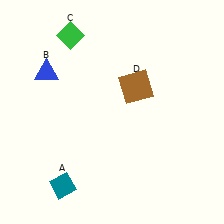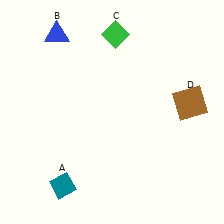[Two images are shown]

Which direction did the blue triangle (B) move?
The blue triangle (B) moved up.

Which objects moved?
The objects that moved are: the blue triangle (B), the green diamond (C), the brown square (D).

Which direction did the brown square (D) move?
The brown square (D) moved right.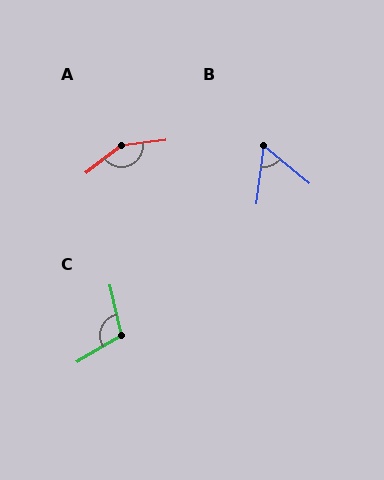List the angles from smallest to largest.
B (58°), C (108°), A (150°).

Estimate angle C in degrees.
Approximately 108 degrees.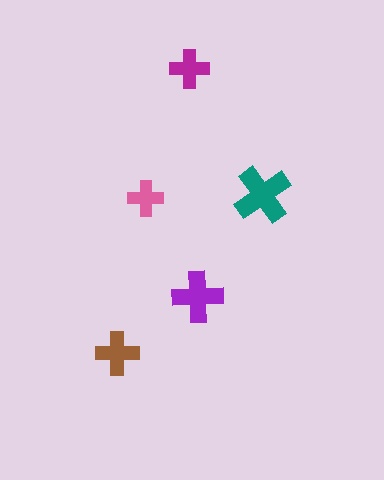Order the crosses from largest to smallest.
the teal one, the purple one, the brown one, the magenta one, the pink one.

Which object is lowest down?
The brown cross is bottommost.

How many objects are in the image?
There are 5 objects in the image.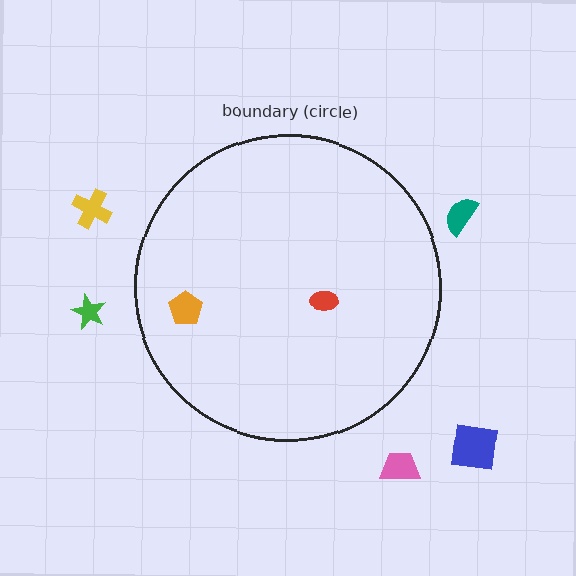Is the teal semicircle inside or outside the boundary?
Outside.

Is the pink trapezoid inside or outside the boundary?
Outside.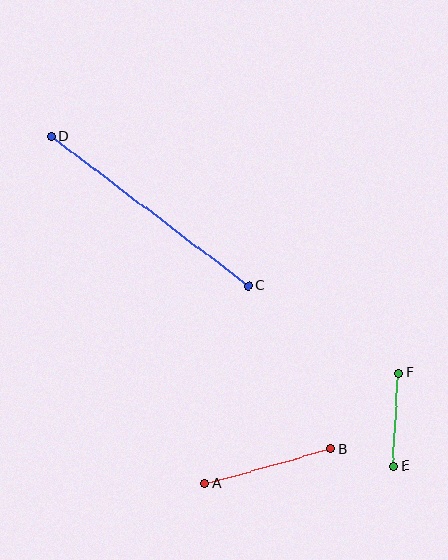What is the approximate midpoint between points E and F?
The midpoint is at approximately (396, 419) pixels.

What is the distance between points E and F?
The distance is approximately 93 pixels.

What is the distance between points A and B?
The distance is approximately 131 pixels.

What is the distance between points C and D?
The distance is approximately 247 pixels.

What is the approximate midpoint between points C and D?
The midpoint is at approximately (150, 211) pixels.